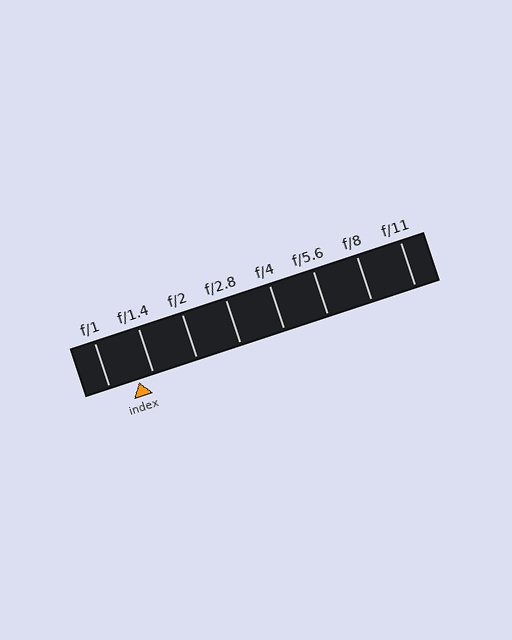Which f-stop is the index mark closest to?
The index mark is closest to f/1.4.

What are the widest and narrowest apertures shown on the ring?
The widest aperture shown is f/1 and the narrowest is f/11.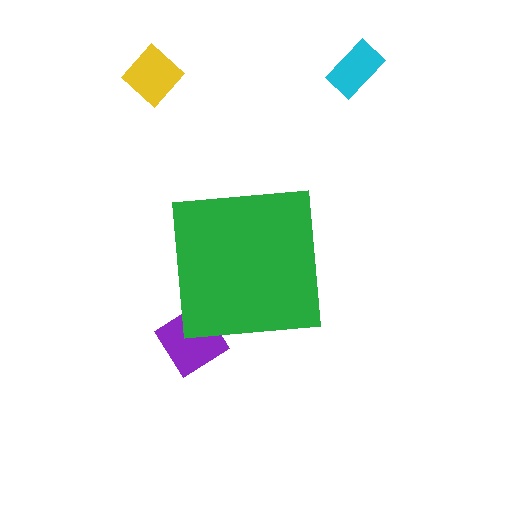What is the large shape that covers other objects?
A green square.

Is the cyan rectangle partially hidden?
No, the cyan rectangle is fully visible.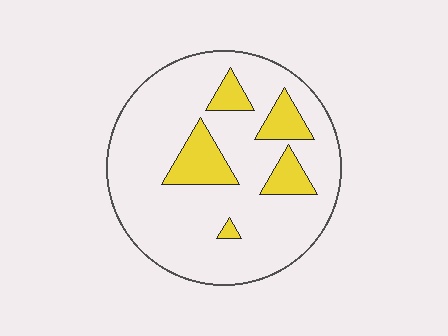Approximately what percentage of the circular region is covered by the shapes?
Approximately 15%.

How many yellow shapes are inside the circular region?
5.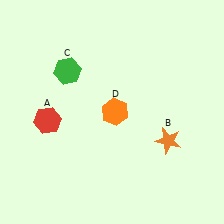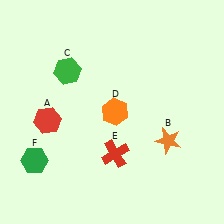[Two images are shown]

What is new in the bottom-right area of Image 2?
A red cross (E) was added in the bottom-right area of Image 2.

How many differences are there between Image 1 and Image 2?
There are 2 differences between the two images.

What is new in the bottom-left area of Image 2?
A green hexagon (F) was added in the bottom-left area of Image 2.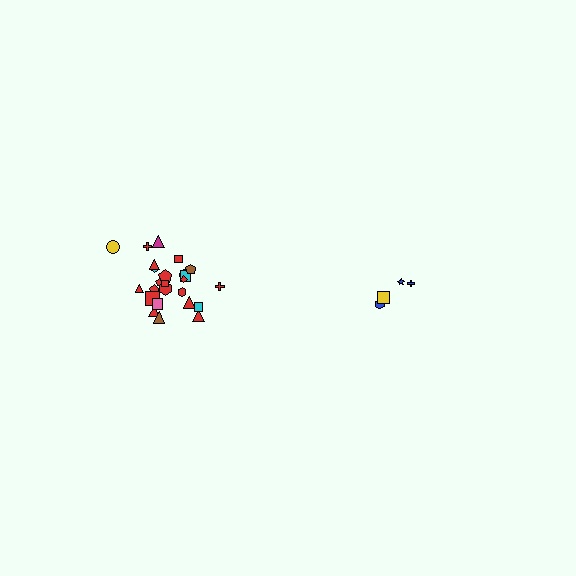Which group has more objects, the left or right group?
The left group.